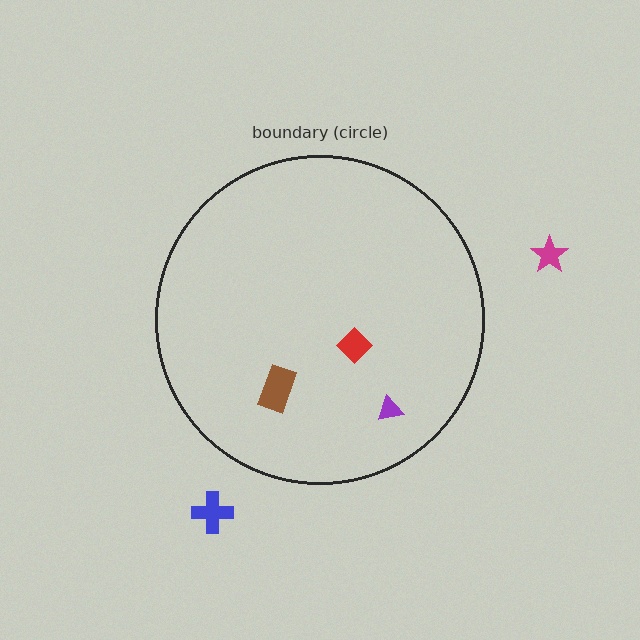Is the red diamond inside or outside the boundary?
Inside.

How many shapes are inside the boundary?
3 inside, 2 outside.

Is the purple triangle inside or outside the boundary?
Inside.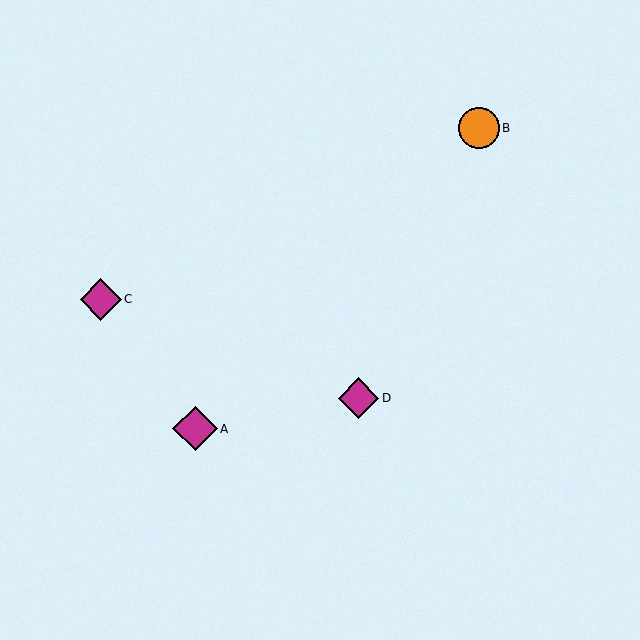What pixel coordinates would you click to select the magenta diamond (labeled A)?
Click at (195, 429) to select the magenta diamond A.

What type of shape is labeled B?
Shape B is an orange circle.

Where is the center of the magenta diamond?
The center of the magenta diamond is at (195, 429).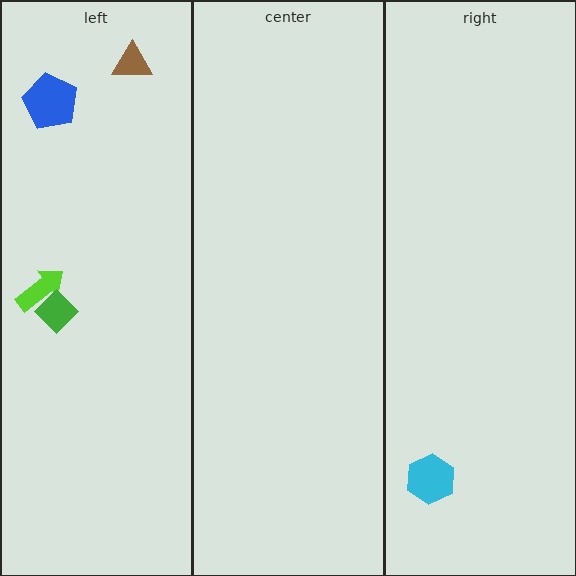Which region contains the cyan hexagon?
The right region.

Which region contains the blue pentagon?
The left region.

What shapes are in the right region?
The cyan hexagon.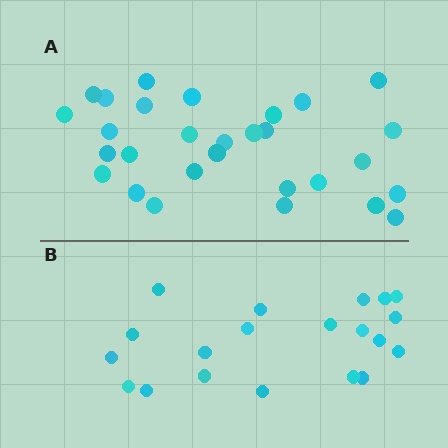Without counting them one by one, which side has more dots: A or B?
Region A (the top region) has more dots.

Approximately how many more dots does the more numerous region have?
Region A has roughly 8 or so more dots than region B.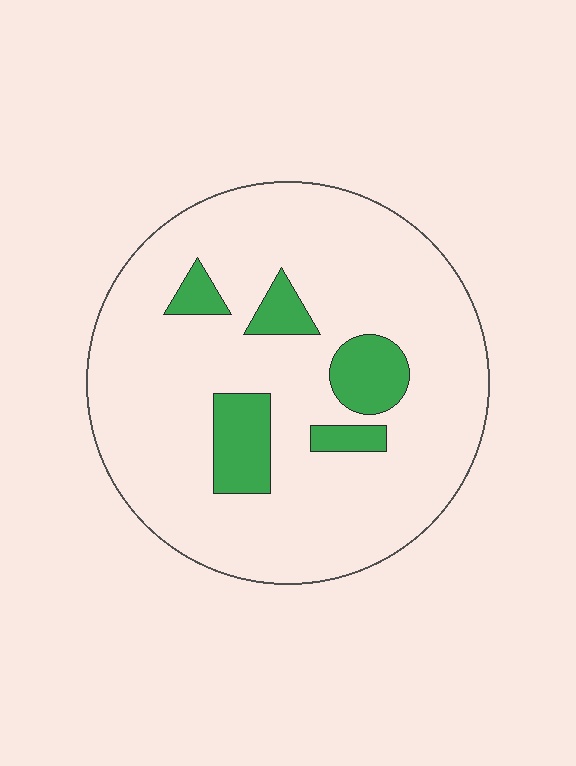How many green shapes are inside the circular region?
5.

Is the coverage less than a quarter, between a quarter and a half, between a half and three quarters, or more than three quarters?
Less than a quarter.